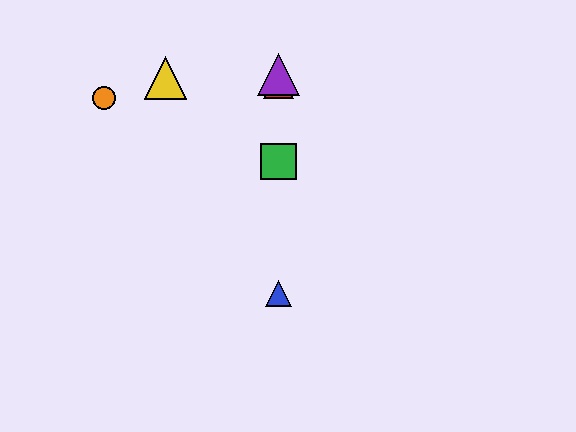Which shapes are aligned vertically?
The red triangle, the blue triangle, the green square, the purple triangle are aligned vertically.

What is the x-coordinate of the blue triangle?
The blue triangle is at x≈278.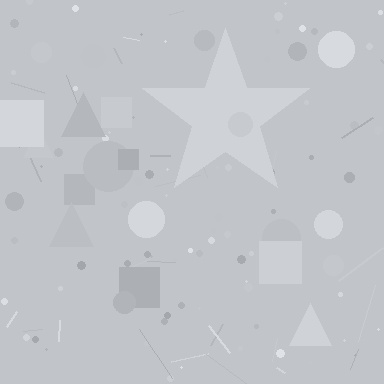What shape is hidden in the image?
A star is hidden in the image.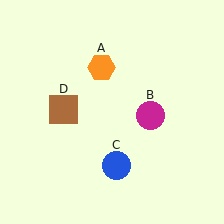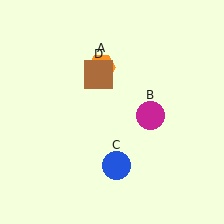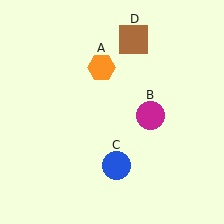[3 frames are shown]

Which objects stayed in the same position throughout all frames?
Orange hexagon (object A) and magenta circle (object B) and blue circle (object C) remained stationary.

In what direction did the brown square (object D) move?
The brown square (object D) moved up and to the right.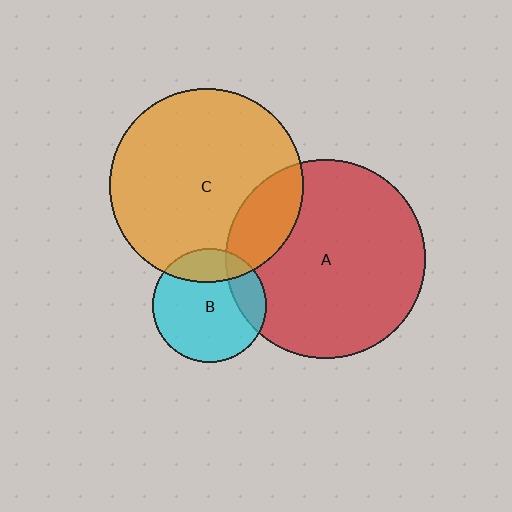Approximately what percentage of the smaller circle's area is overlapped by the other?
Approximately 20%.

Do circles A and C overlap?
Yes.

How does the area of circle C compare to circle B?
Approximately 2.9 times.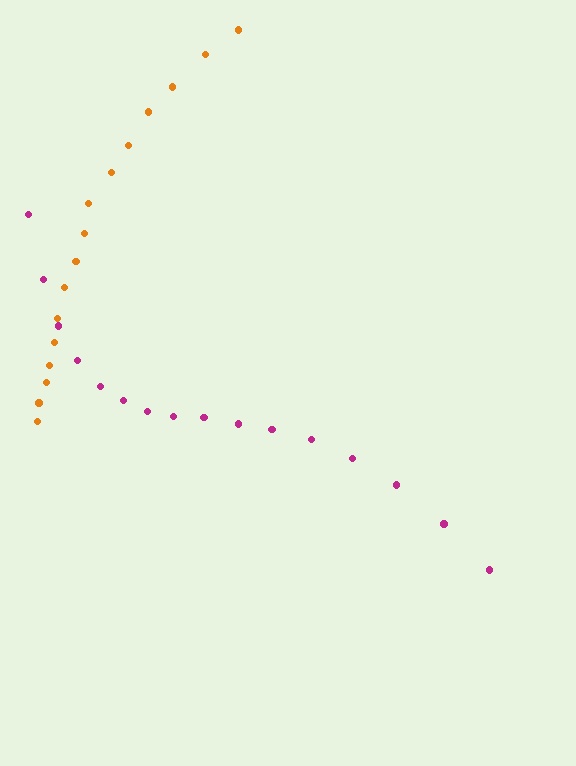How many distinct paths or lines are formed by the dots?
There are 2 distinct paths.